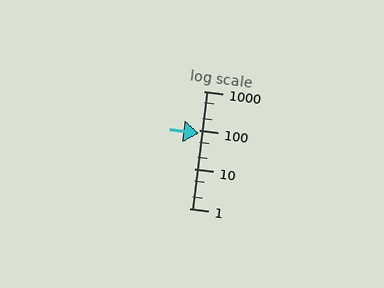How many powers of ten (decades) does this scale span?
The scale spans 3 decades, from 1 to 1000.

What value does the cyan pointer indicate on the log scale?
The pointer indicates approximately 83.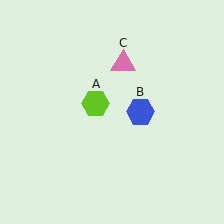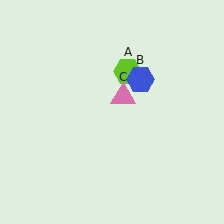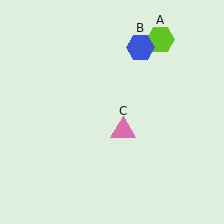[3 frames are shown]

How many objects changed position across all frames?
3 objects changed position: lime hexagon (object A), blue hexagon (object B), pink triangle (object C).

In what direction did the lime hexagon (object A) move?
The lime hexagon (object A) moved up and to the right.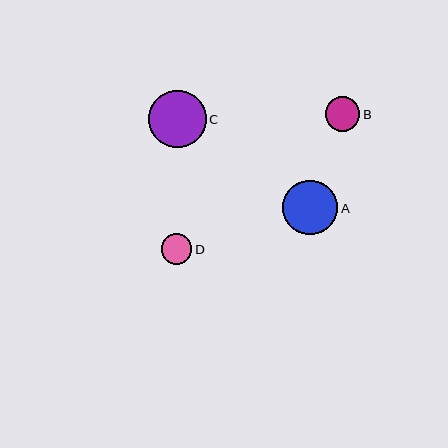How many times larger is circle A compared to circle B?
Circle A is approximately 1.6 times the size of circle B.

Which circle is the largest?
Circle C is the largest with a size of approximately 57 pixels.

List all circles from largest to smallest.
From largest to smallest: C, A, B, D.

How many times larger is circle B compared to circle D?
Circle B is approximately 1.1 times the size of circle D.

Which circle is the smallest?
Circle D is the smallest with a size of approximately 31 pixels.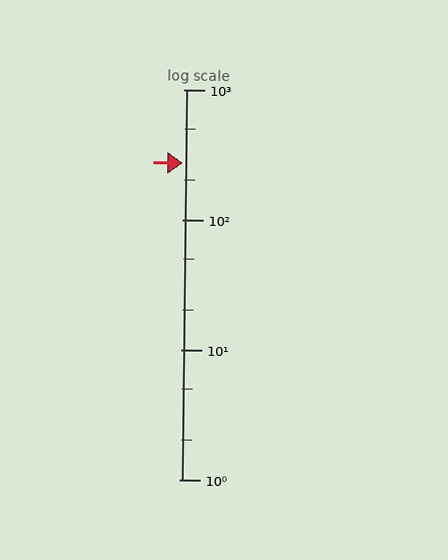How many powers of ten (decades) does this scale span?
The scale spans 3 decades, from 1 to 1000.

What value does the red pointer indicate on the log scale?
The pointer indicates approximately 270.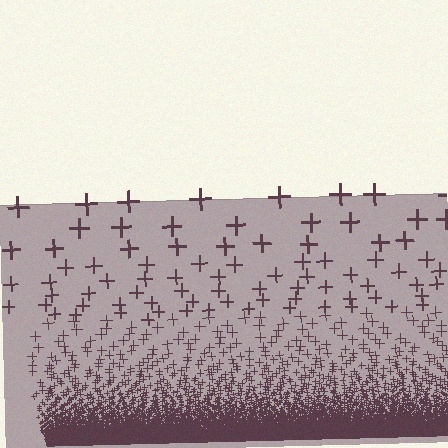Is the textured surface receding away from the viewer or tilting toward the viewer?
The surface appears to tilt toward the viewer. Texture elements get larger and sparser toward the top.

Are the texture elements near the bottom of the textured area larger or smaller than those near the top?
Smaller. The gradient is inverted — elements near the bottom are smaller and denser.